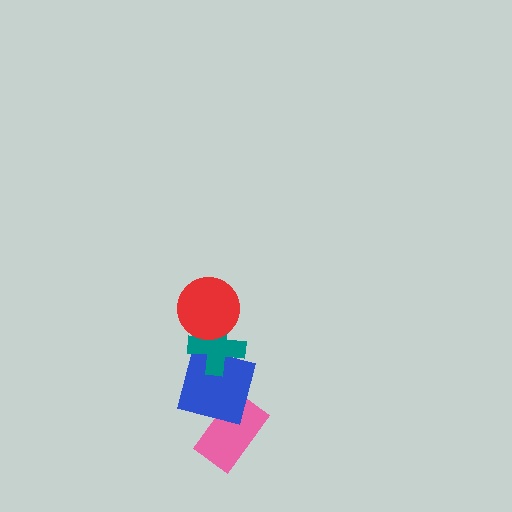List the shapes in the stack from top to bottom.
From top to bottom: the red circle, the teal cross, the blue square, the pink rectangle.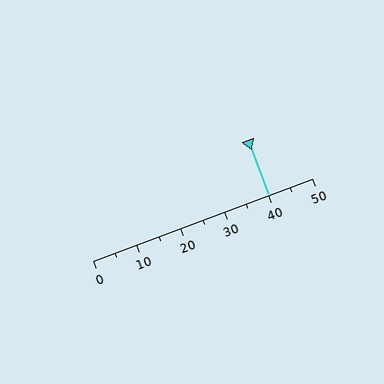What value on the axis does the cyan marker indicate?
The marker indicates approximately 40.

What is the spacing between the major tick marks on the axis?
The major ticks are spaced 10 apart.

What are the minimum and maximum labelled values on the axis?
The axis runs from 0 to 50.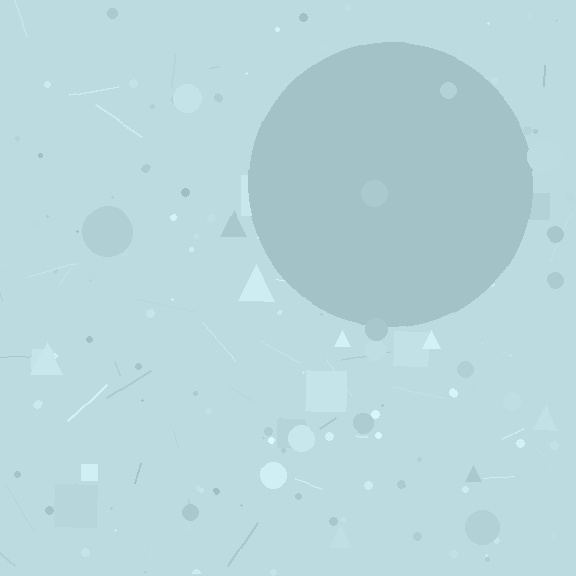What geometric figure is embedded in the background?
A circle is embedded in the background.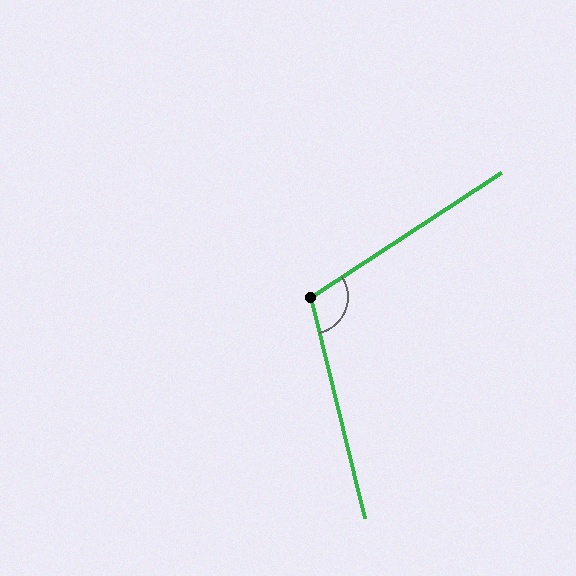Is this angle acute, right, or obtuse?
It is obtuse.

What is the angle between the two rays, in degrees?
Approximately 109 degrees.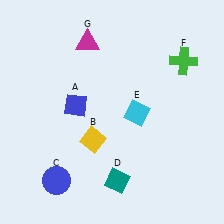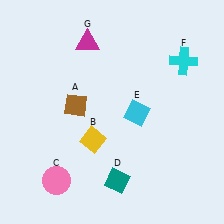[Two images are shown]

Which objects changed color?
A changed from blue to brown. C changed from blue to pink. F changed from green to cyan.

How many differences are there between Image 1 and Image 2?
There are 3 differences between the two images.